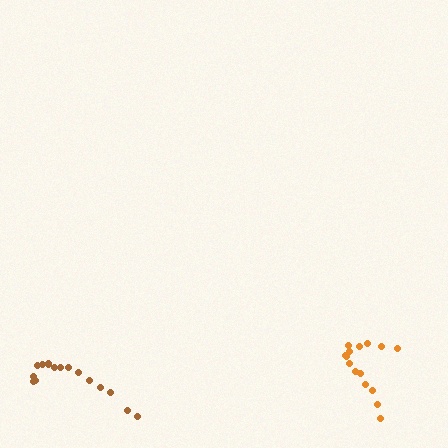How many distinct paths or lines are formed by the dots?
There are 2 distinct paths.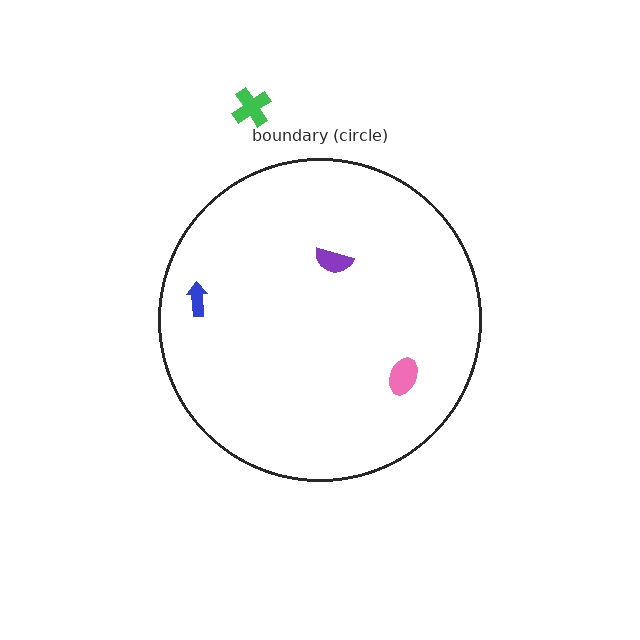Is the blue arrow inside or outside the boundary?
Inside.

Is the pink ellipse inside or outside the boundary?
Inside.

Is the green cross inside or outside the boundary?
Outside.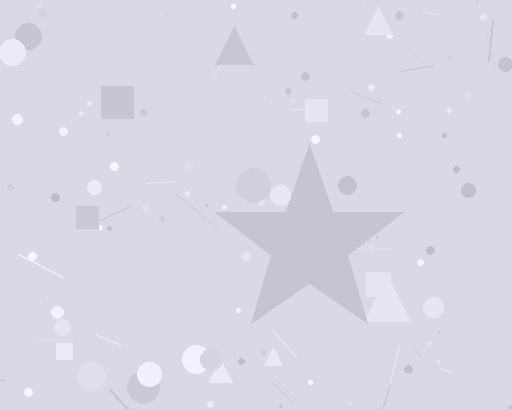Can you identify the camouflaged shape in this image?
The camouflaged shape is a star.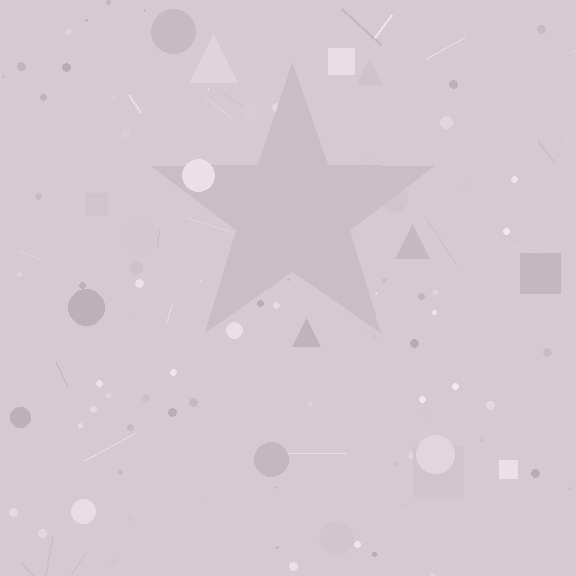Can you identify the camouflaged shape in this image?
The camouflaged shape is a star.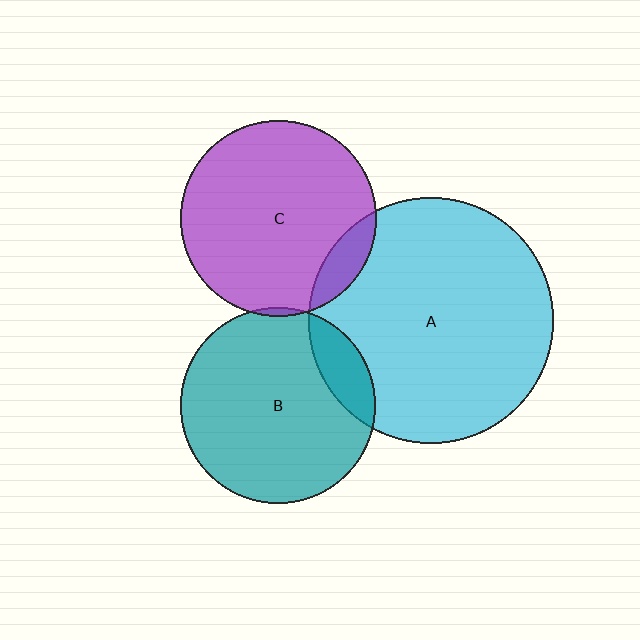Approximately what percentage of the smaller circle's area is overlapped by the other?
Approximately 10%.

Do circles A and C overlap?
Yes.